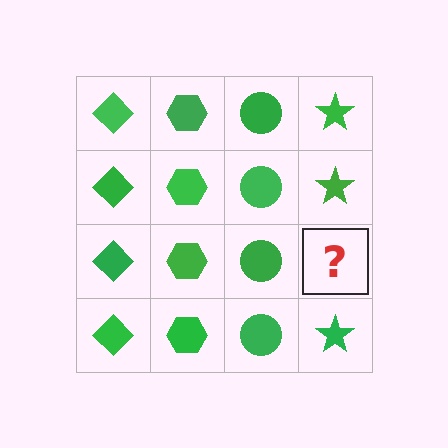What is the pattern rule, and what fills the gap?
The rule is that each column has a consistent shape. The gap should be filled with a green star.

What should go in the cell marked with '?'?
The missing cell should contain a green star.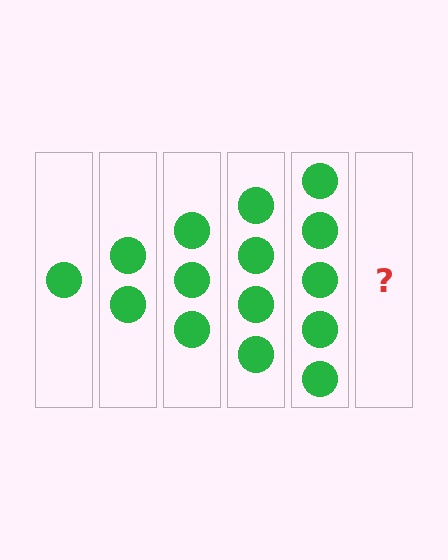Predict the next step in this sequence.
The next step is 6 circles.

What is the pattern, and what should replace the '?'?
The pattern is that each step adds one more circle. The '?' should be 6 circles.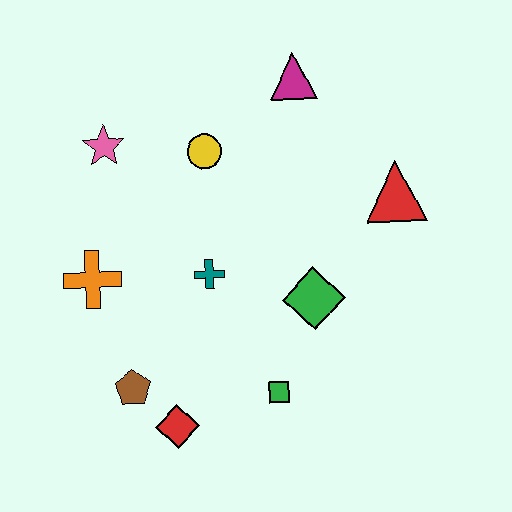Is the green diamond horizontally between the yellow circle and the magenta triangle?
No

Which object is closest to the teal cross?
The green diamond is closest to the teal cross.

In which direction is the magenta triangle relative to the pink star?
The magenta triangle is to the right of the pink star.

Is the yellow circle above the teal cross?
Yes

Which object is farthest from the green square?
The magenta triangle is farthest from the green square.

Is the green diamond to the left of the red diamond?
No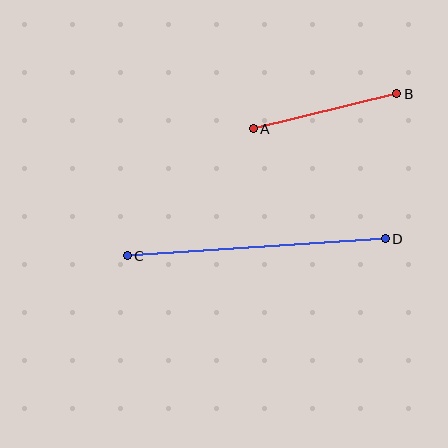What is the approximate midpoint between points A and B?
The midpoint is at approximately (325, 111) pixels.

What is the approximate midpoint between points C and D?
The midpoint is at approximately (256, 247) pixels.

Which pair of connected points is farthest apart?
Points C and D are farthest apart.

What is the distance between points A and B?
The distance is approximately 148 pixels.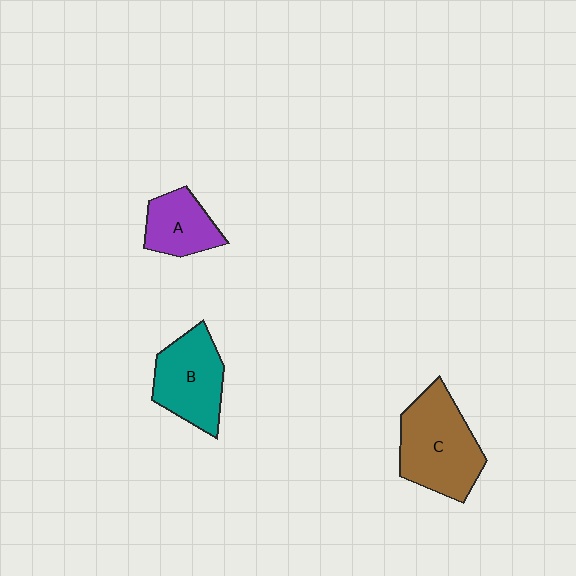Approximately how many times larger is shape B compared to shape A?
Approximately 1.4 times.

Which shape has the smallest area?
Shape A (purple).